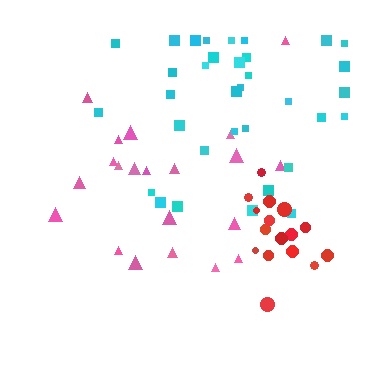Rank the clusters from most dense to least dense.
red, cyan, pink.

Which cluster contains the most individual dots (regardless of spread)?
Cyan (34).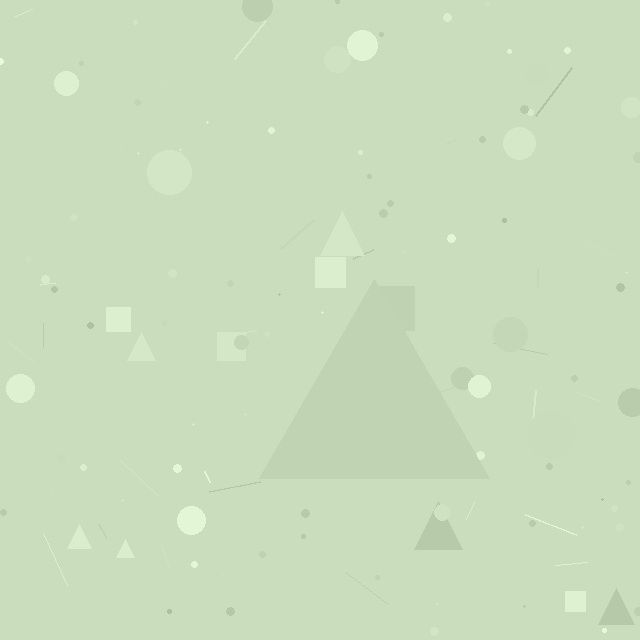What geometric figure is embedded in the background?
A triangle is embedded in the background.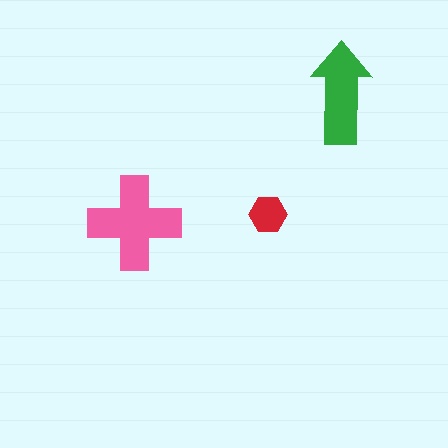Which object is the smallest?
The red hexagon.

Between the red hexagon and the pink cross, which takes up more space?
The pink cross.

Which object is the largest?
The pink cross.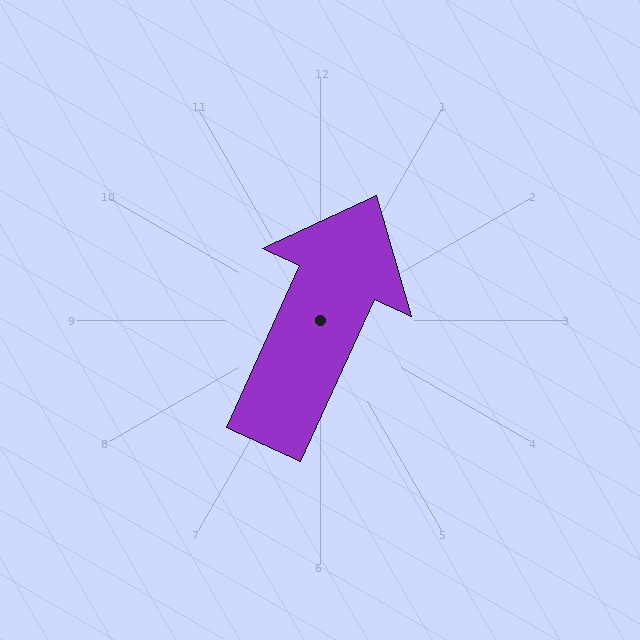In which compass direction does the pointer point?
Northeast.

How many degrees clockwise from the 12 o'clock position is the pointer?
Approximately 24 degrees.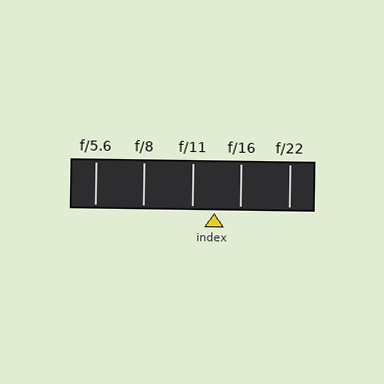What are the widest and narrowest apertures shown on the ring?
The widest aperture shown is f/5.6 and the narrowest is f/22.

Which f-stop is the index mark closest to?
The index mark is closest to f/11.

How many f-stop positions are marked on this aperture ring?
There are 5 f-stop positions marked.